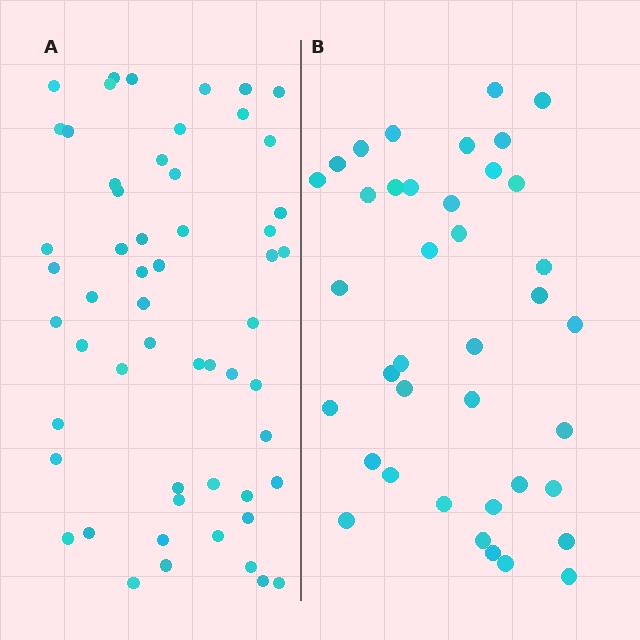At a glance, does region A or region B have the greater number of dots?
Region A (the left region) has more dots.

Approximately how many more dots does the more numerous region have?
Region A has approximately 15 more dots than region B.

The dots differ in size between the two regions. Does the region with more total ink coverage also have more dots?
No. Region B has more total ink coverage because its dots are larger, but region A actually contains more individual dots. Total area can be misleading — the number of items is what matters here.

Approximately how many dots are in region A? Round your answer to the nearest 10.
About 60 dots. (The exact count is 56, which rounds to 60.)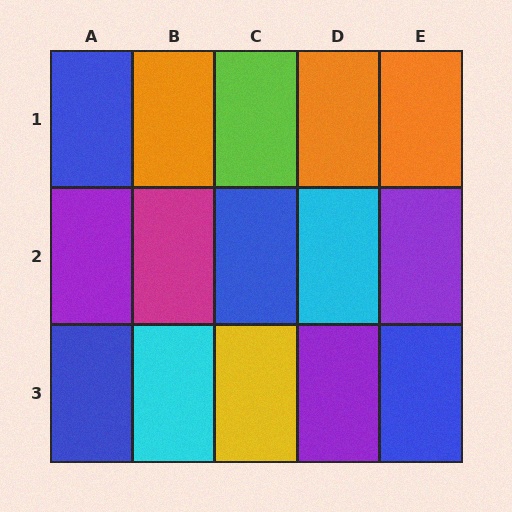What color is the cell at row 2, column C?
Blue.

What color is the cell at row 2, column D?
Cyan.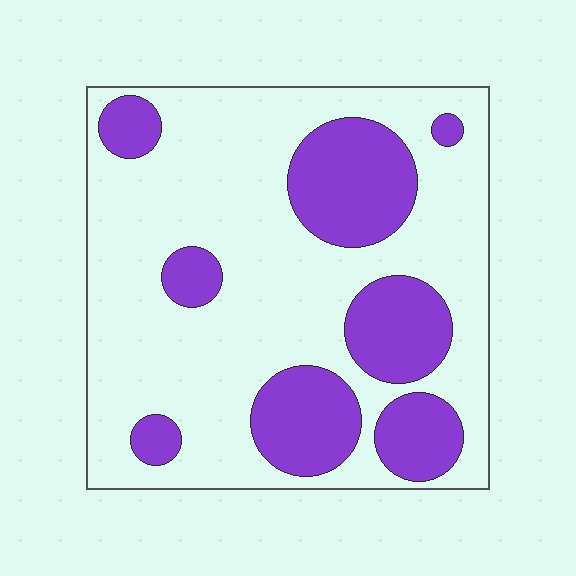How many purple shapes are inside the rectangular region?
8.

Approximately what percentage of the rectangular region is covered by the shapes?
Approximately 30%.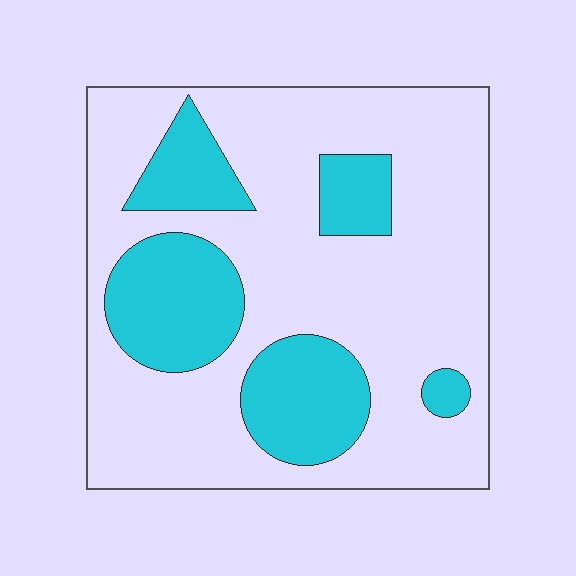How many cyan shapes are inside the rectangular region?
5.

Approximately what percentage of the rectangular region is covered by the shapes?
Approximately 30%.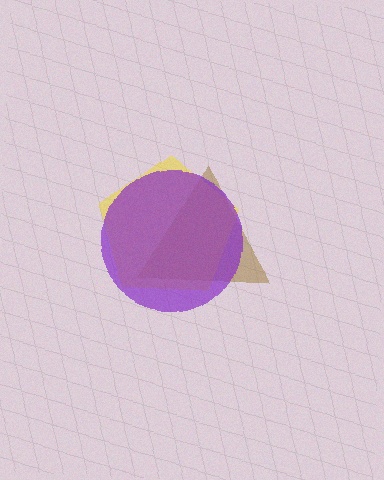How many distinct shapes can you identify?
There are 3 distinct shapes: a brown triangle, a yellow pentagon, a purple circle.